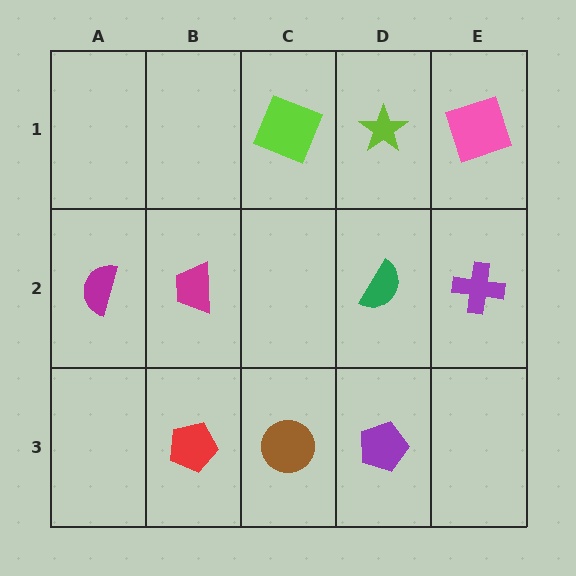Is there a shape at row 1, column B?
No, that cell is empty.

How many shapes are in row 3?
3 shapes.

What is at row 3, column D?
A purple pentagon.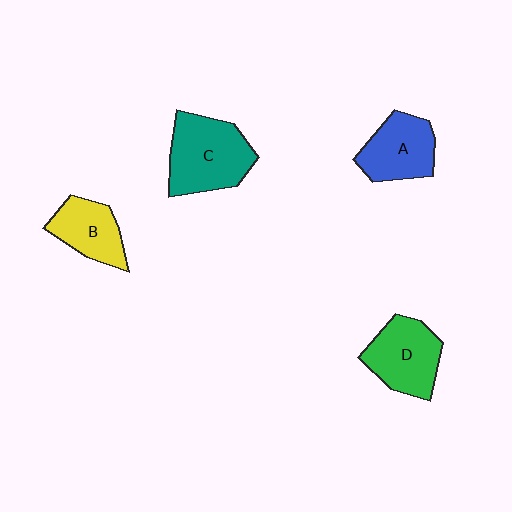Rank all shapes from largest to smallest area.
From largest to smallest: C (teal), D (green), A (blue), B (yellow).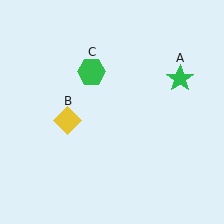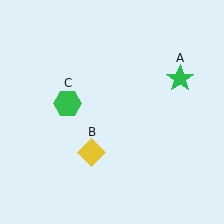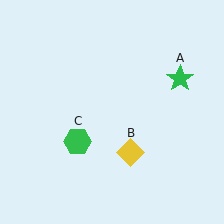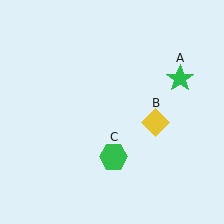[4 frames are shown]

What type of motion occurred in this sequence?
The yellow diamond (object B), green hexagon (object C) rotated counterclockwise around the center of the scene.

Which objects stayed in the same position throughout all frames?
Green star (object A) remained stationary.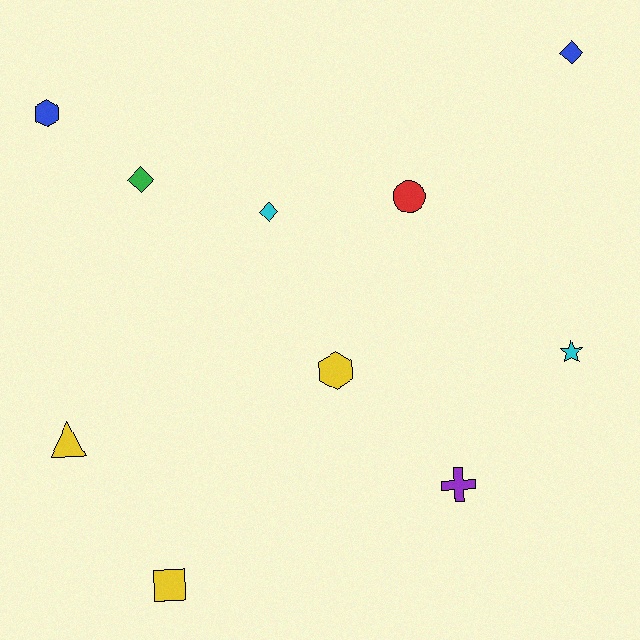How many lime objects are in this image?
There are no lime objects.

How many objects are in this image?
There are 10 objects.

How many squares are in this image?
There is 1 square.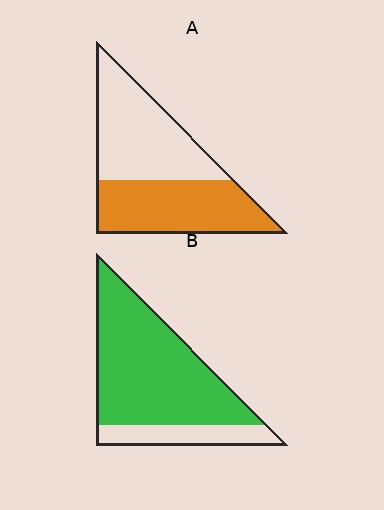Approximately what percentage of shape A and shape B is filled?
A is approximately 50% and B is approximately 80%.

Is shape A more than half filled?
Roughly half.